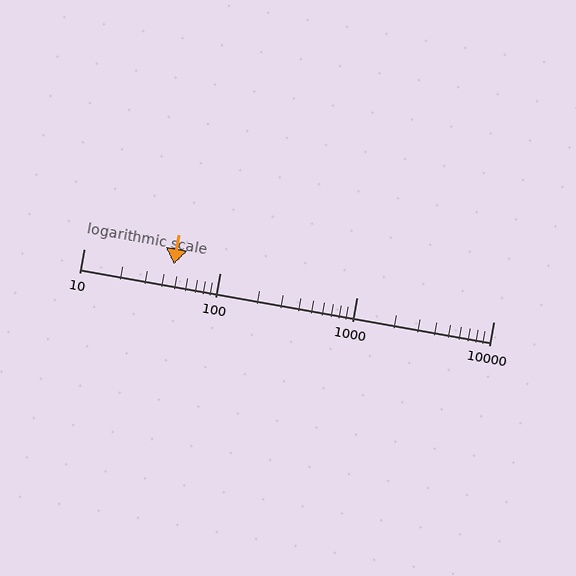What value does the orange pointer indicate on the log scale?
The pointer indicates approximately 46.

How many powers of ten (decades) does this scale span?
The scale spans 3 decades, from 10 to 10000.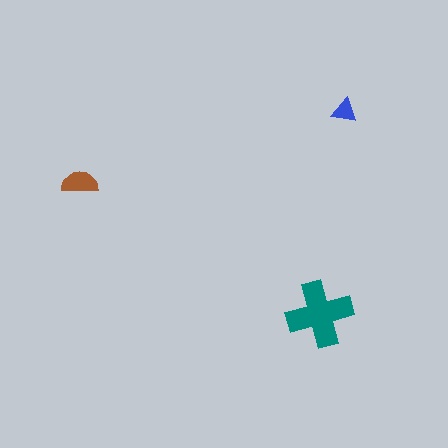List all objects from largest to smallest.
The teal cross, the brown semicircle, the blue triangle.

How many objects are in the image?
There are 3 objects in the image.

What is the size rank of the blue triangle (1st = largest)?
3rd.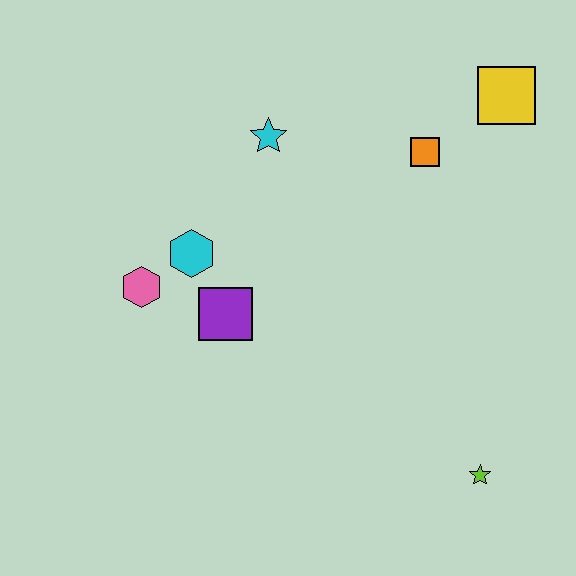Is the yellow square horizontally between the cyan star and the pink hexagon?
No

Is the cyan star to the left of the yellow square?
Yes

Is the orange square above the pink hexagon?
Yes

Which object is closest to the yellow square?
The orange square is closest to the yellow square.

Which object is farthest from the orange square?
The lime star is farthest from the orange square.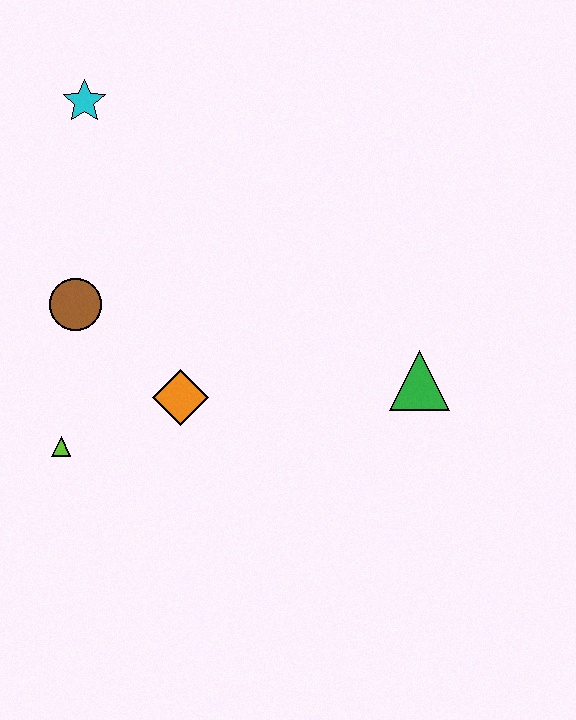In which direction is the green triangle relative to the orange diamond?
The green triangle is to the right of the orange diamond.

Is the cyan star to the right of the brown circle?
Yes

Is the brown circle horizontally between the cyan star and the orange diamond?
No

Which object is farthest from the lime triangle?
The green triangle is farthest from the lime triangle.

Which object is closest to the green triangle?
The orange diamond is closest to the green triangle.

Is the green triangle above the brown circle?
No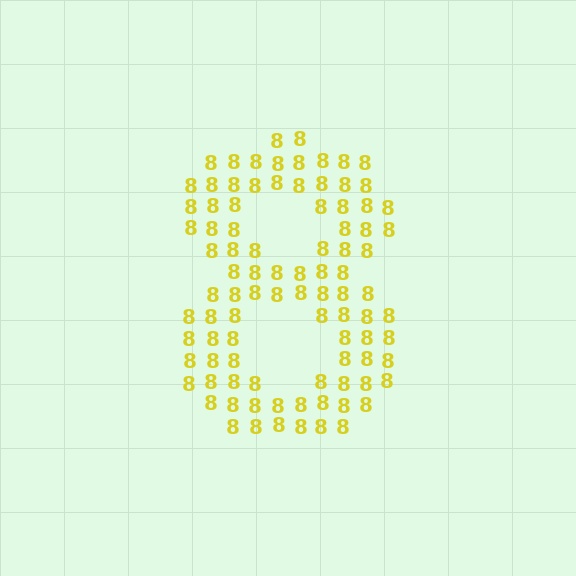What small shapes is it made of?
It is made of small digit 8's.